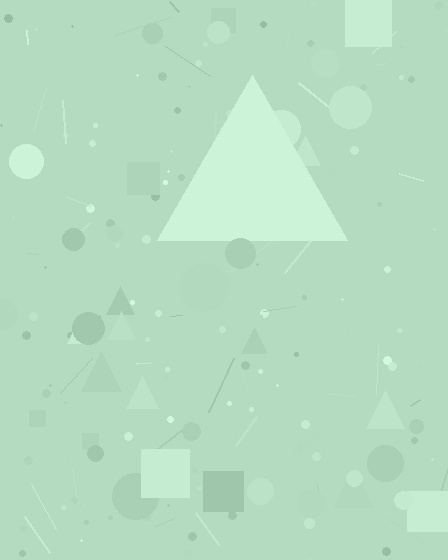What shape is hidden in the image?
A triangle is hidden in the image.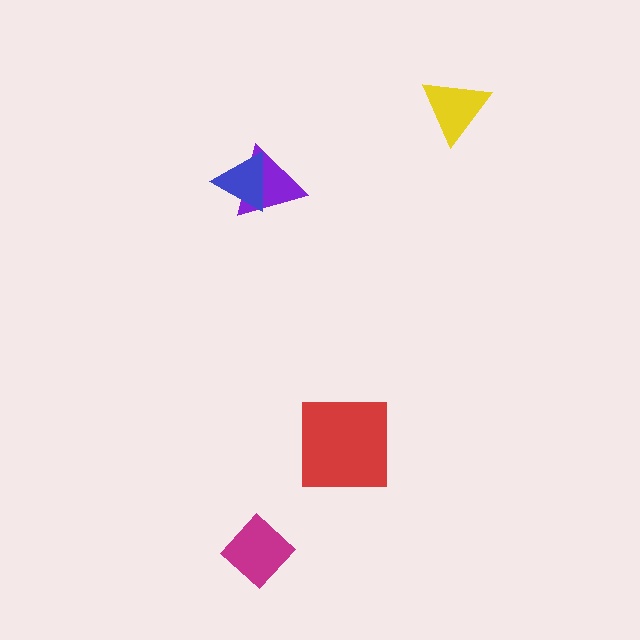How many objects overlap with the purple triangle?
1 object overlaps with the purple triangle.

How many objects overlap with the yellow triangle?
0 objects overlap with the yellow triangle.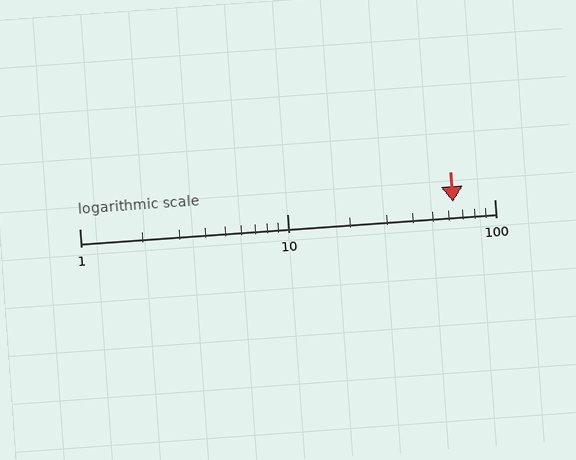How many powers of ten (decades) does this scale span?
The scale spans 2 decades, from 1 to 100.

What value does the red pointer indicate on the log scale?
The pointer indicates approximately 63.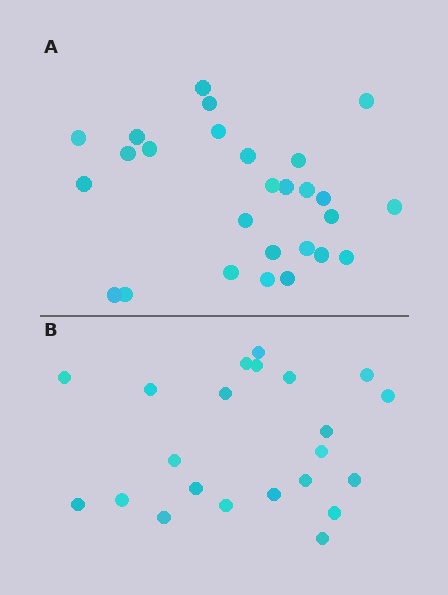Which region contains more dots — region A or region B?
Region A (the top region) has more dots.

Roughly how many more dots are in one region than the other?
Region A has about 5 more dots than region B.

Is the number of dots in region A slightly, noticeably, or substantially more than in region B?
Region A has only slightly more — the two regions are fairly close. The ratio is roughly 1.2 to 1.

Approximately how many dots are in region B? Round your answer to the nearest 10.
About 20 dots. (The exact count is 22, which rounds to 20.)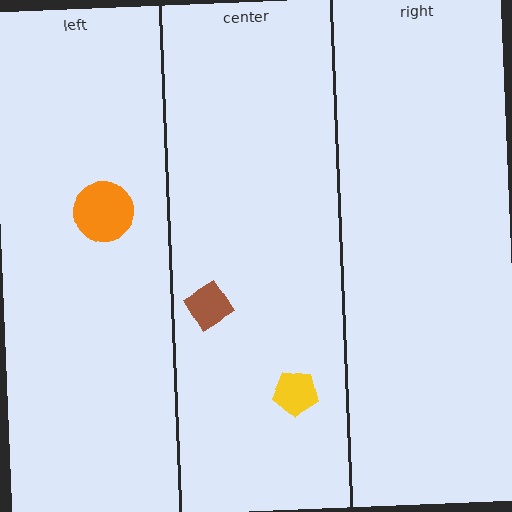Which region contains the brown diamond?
The center region.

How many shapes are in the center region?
2.